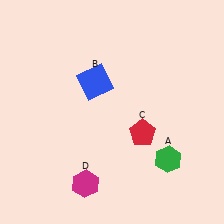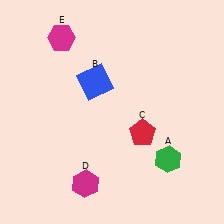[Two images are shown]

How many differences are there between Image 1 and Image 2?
There is 1 difference between the two images.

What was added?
A magenta hexagon (E) was added in Image 2.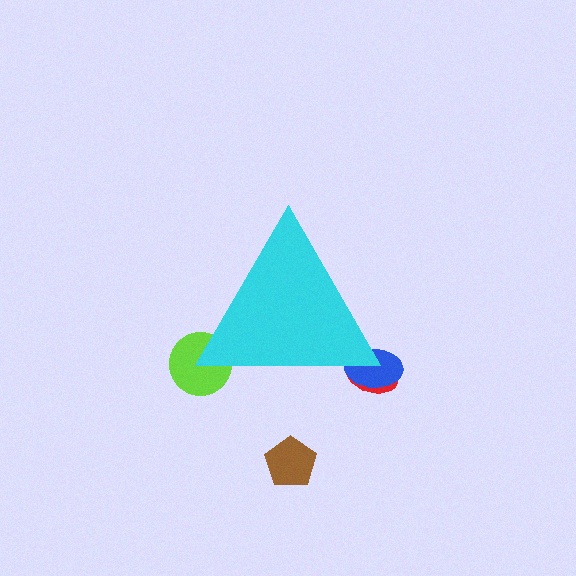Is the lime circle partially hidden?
Yes, the lime circle is partially hidden behind the cyan triangle.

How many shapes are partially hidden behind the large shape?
3 shapes are partially hidden.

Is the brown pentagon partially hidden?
No, the brown pentagon is fully visible.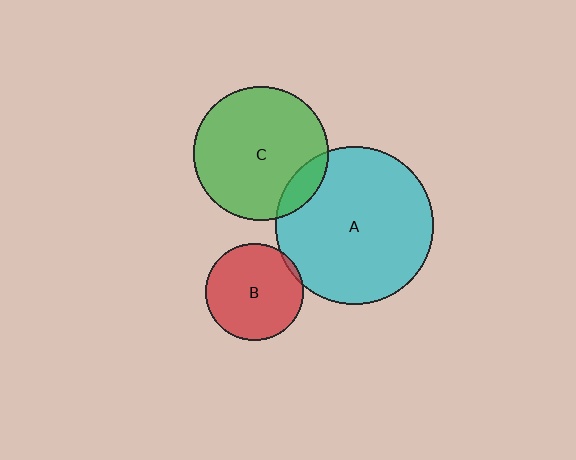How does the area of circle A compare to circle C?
Approximately 1.4 times.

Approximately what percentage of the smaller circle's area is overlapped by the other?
Approximately 5%.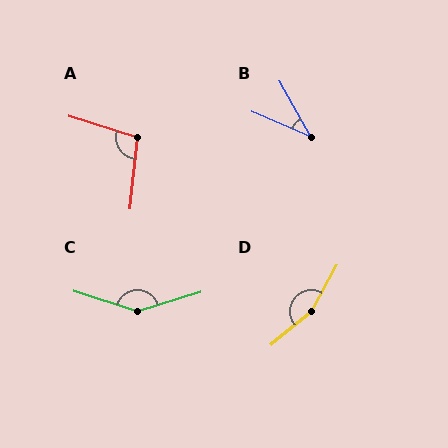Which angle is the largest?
D, at approximately 158 degrees.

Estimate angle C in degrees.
Approximately 144 degrees.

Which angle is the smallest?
B, at approximately 38 degrees.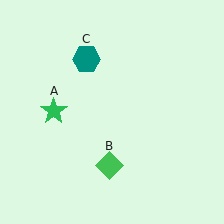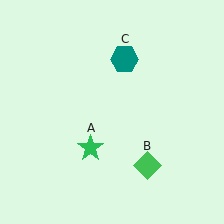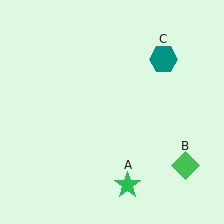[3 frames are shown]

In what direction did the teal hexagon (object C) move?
The teal hexagon (object C) moved right.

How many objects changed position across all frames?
3 objects changed position: green star (object A), green diamond (object B), teal hexagon (object C).